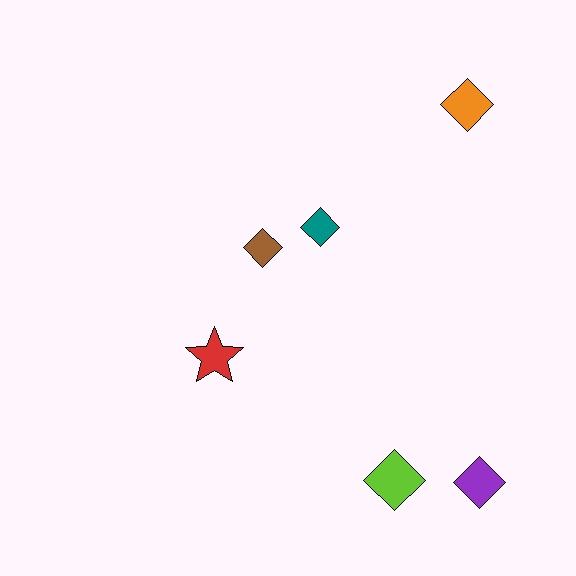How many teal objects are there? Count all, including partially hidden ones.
There is 1 teal object.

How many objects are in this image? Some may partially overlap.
There are 6 objects.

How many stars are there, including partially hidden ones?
There is 1 star.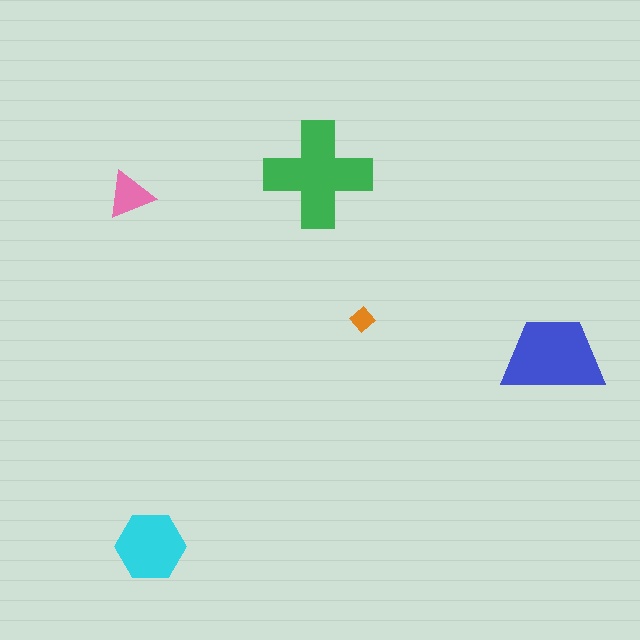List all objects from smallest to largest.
The orange diamond, the pink triangle, the cyan hexagon, the blue trapezoid, the green cross.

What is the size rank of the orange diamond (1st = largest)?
5th.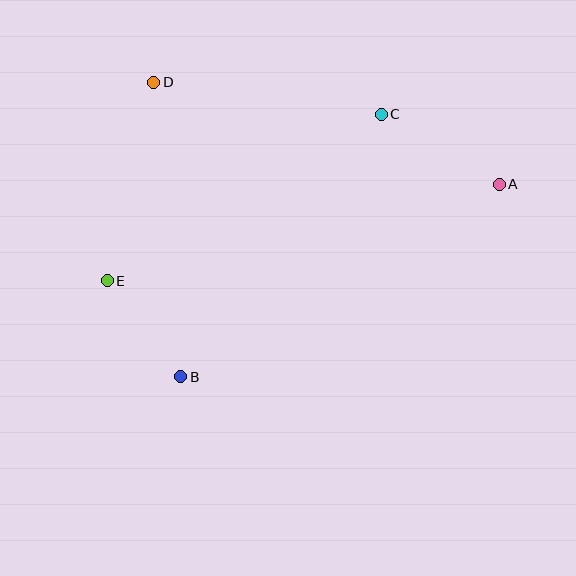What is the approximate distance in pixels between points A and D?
The distance between A and D is approximately 360 pixels.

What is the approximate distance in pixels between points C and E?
The distance between C and E is approximately 321 pixels.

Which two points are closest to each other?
Points B and E are closest to each other.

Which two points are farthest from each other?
Points A and E are farthest from each other.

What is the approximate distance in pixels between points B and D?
The distance between B and D is approximately 296 pixels.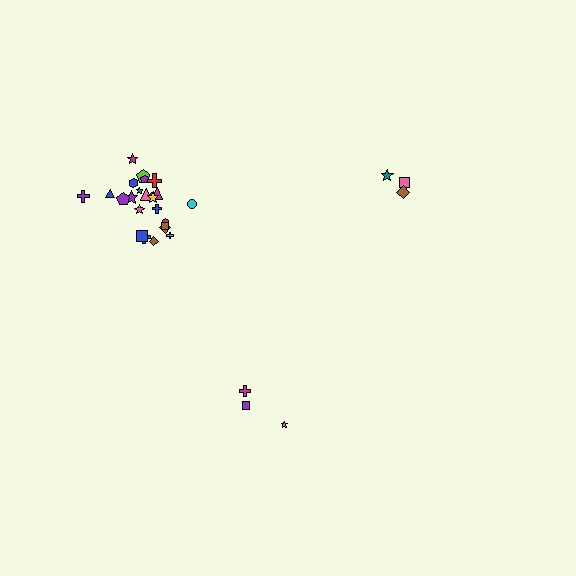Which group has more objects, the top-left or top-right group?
The top-left group.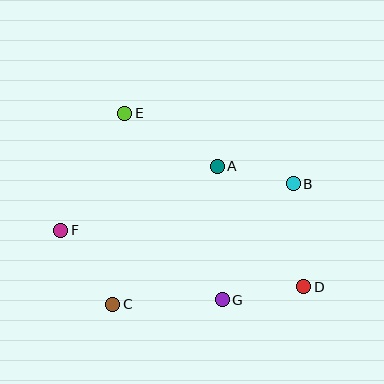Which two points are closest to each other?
Points A and B are closest to each other.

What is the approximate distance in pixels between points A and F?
The distance between A and F is approximately 169 pixels.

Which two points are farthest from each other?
Points D and F are farthest from each other.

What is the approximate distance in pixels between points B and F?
The distance between B and F is approximately 237 pixels.